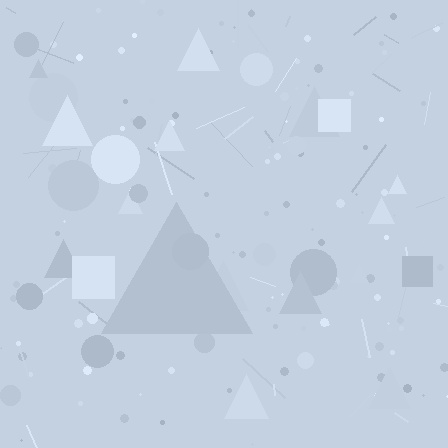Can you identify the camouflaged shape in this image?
The camouflaged shape is a triangle.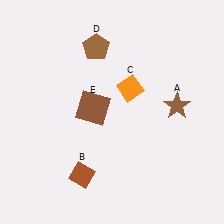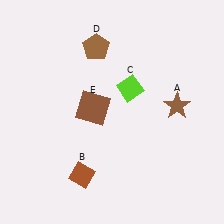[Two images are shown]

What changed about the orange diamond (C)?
In Image 1, C is orange. In Image 2, it changed to lime.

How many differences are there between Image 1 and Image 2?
There is 1 difference between the two images.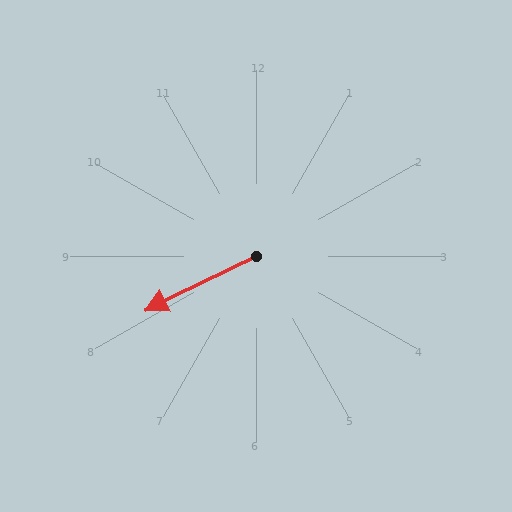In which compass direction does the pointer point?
Southwest.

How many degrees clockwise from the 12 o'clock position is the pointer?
Approximately 244 degrees.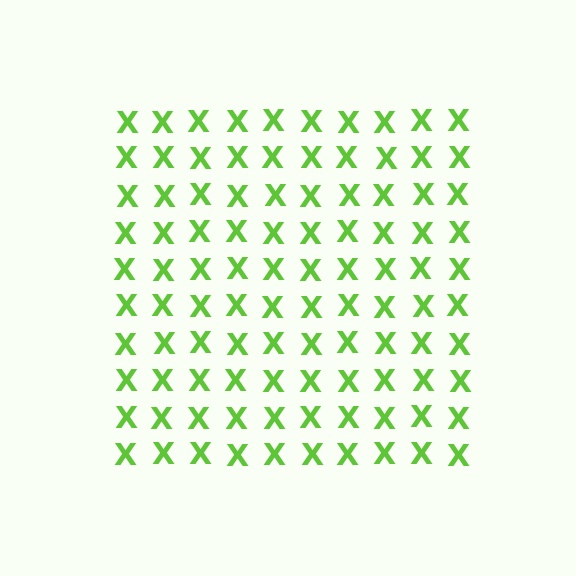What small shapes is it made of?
It is made of small letter X's.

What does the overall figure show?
The overall figure shows a square.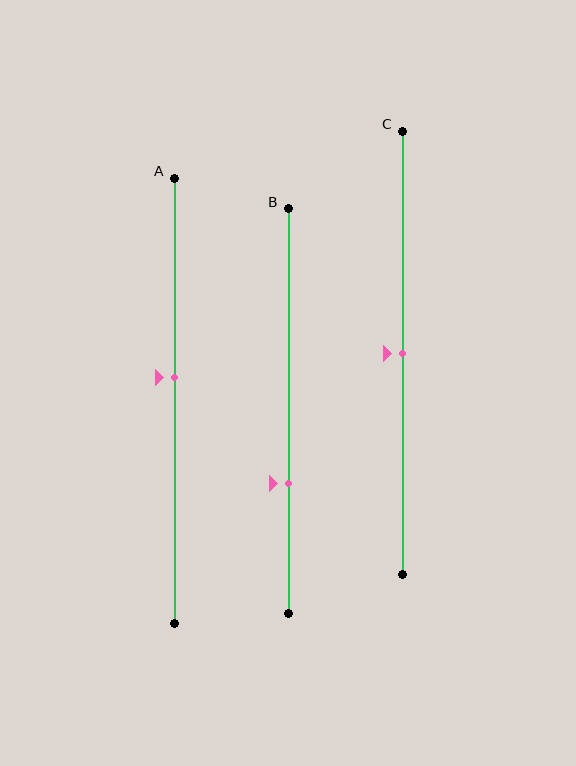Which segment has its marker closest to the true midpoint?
Segment C has its marker closest to the true midpoint.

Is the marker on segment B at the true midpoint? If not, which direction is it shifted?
No, the marker on segment B is shifted downward by about 18% of the segment length.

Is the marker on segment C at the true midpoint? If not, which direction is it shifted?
Yes, the marker on segment C is at the true midpoint.